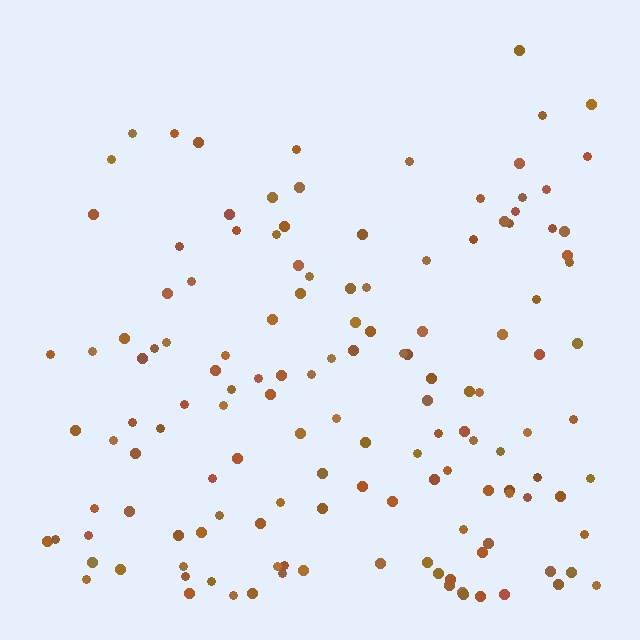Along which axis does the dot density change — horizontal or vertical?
Vertical.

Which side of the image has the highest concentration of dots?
The bottom.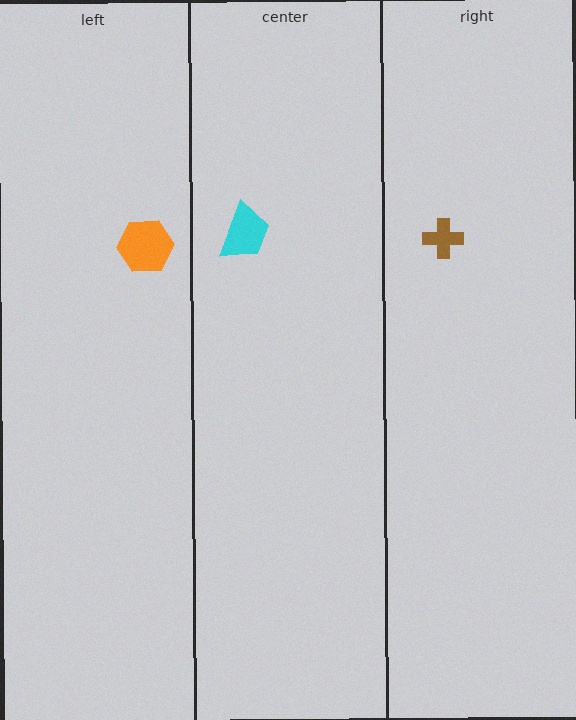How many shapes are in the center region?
1.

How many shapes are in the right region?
1.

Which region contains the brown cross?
The right region.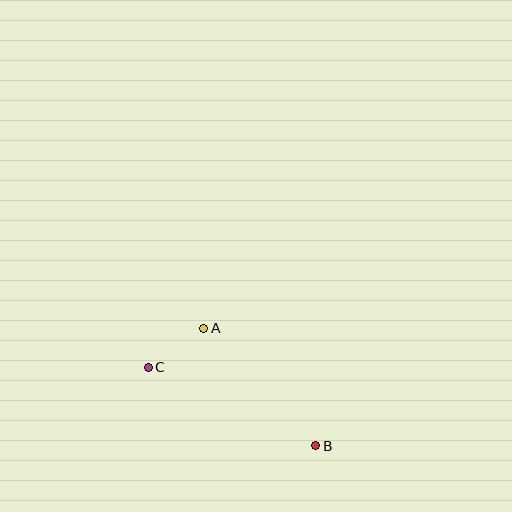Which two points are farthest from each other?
Points B and C are farthest from each other.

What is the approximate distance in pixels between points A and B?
The distance between A and B is approximately 162 pixels.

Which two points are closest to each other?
Points A and C are closest to each other.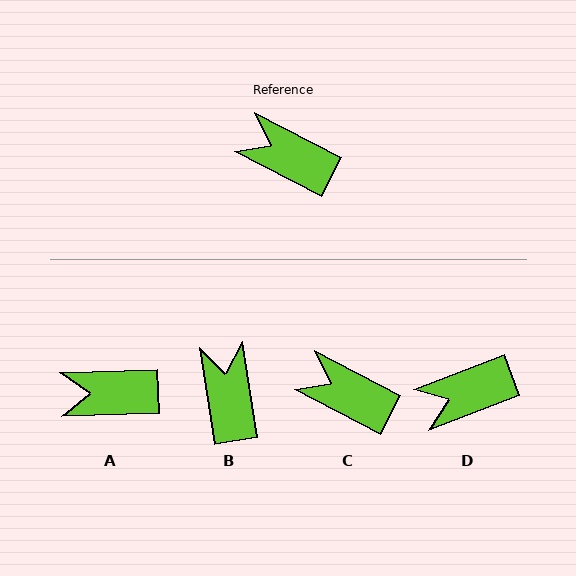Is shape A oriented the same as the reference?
No, it is off by about 30 degrees.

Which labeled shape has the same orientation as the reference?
C.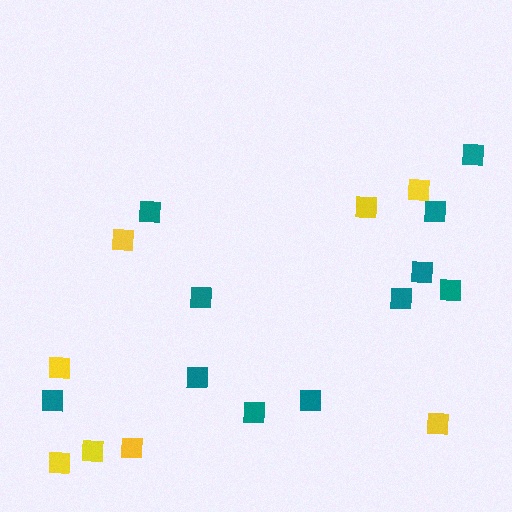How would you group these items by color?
There are 2 groups: one group of yellow squares (8) and one group of teal squares (11).